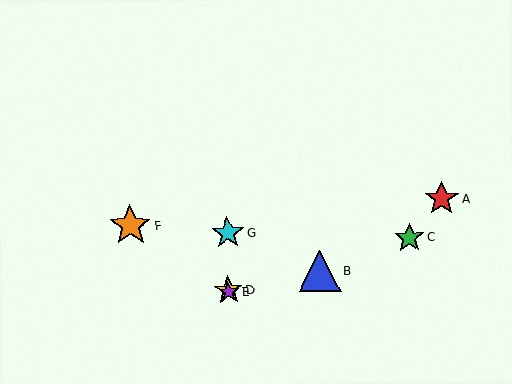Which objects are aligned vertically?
Objects D, E, G are aligned vertically.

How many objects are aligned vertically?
3 objects (D, E, G) are aligned vertically.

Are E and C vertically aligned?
No, E is at x≈228 and C is at x≈409.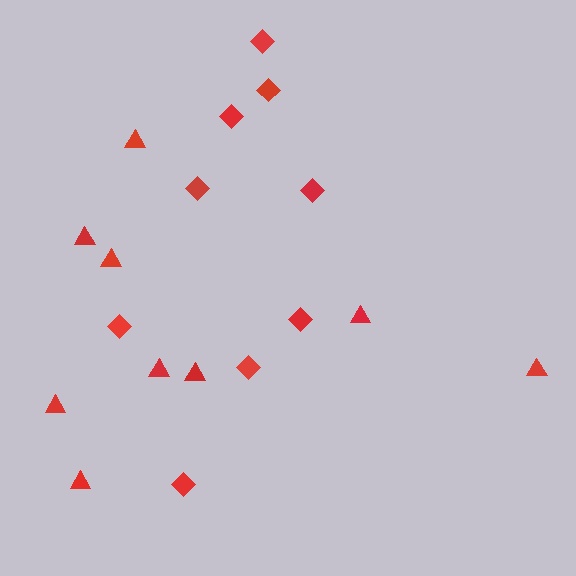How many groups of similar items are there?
There are 2 groups: one group of triangles (9) and one group of diamonds (9).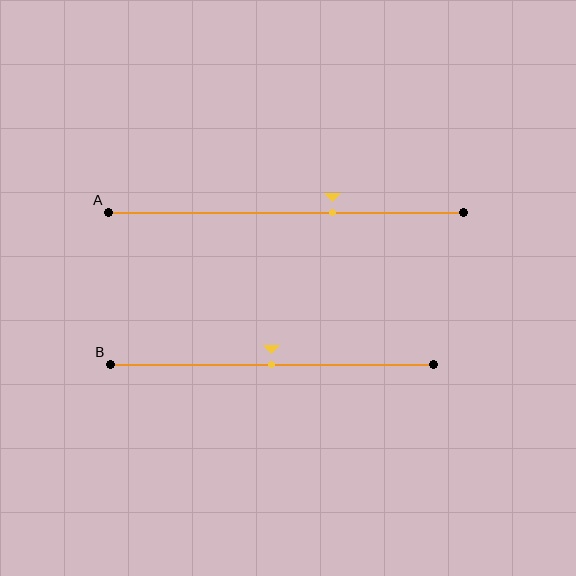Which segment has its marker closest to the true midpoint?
Segment B has its marker closest to the true midpoint.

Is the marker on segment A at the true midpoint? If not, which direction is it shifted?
No, the marker on segment A is shifted to the right by about 13% of the segment length.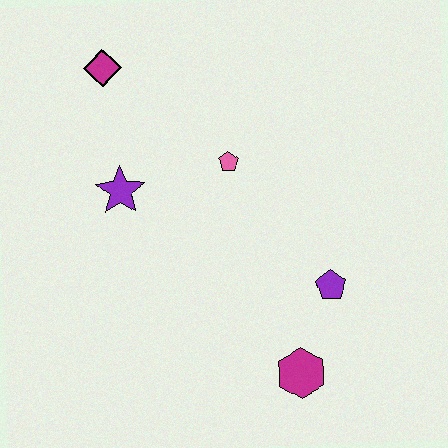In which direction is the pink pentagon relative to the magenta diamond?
The pink pentagon is to the right of the magenta diamond.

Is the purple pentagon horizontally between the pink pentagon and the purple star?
No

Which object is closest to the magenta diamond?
The purple star is closest to the magenta diamond.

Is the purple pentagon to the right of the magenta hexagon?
Yes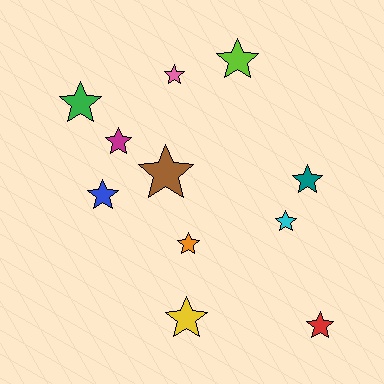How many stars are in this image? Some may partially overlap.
There are 11 stars.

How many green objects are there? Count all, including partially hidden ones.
There is 1 green object.